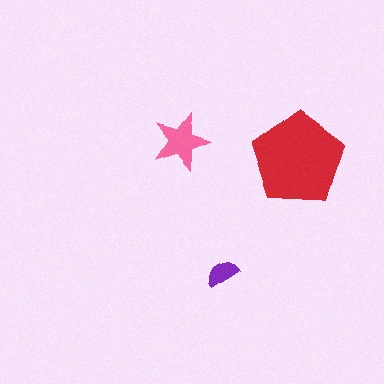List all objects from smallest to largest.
The purple semicircle, the pink star, the red pentagon.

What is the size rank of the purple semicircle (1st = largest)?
3rd.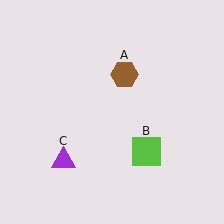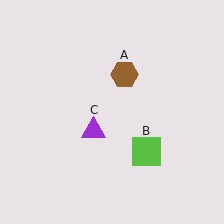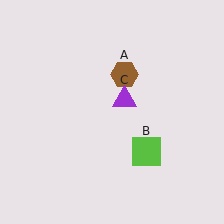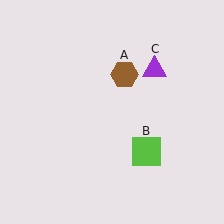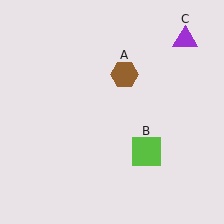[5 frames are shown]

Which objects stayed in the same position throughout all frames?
Brown hexagon (object A) and lime square (object B) remained stationary.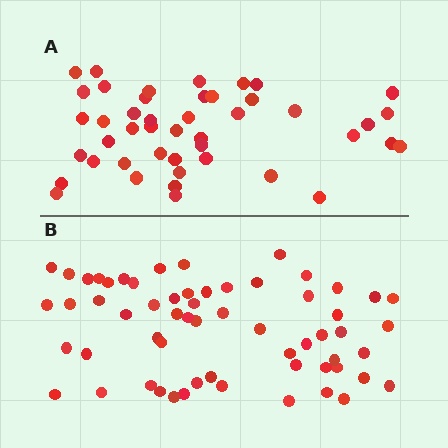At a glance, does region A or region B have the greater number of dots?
Region B (the bottom region) has more dots.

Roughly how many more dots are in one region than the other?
Region B has approximately 15 more dots than region A.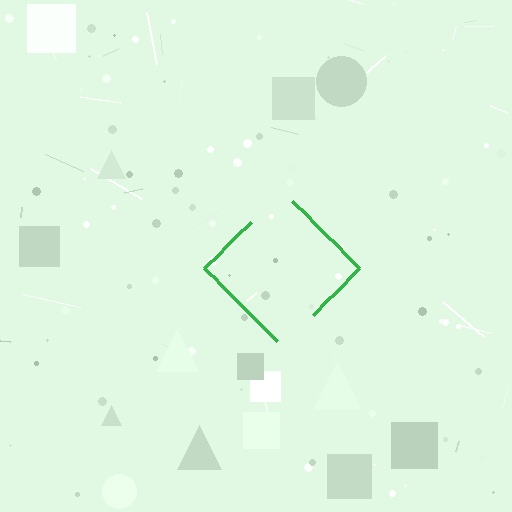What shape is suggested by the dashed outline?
The dashed outline suggests a diamond.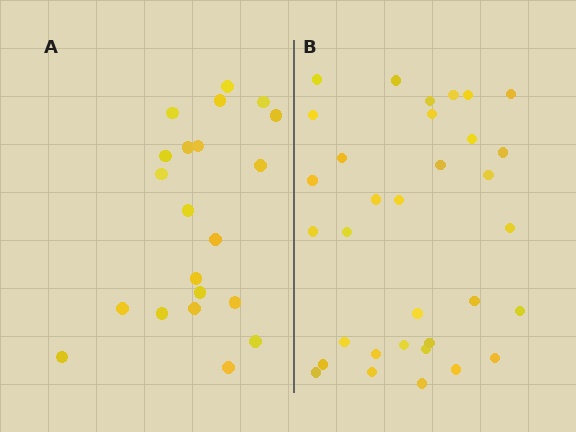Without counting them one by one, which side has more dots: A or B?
Region B (the right region) has more dots.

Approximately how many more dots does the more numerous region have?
Region B has roughly 12 or so more dots than region A.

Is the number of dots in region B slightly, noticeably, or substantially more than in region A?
Region B has substantially more. The ratio is roughly 1.6 to 1.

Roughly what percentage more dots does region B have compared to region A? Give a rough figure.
About 55% more.